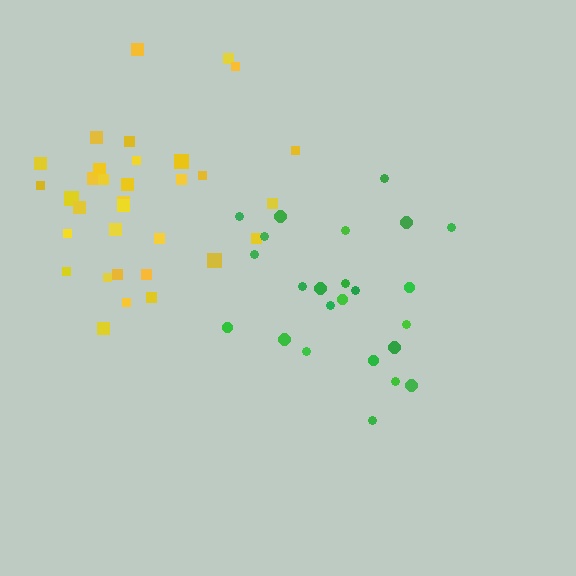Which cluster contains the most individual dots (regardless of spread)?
Yellow (33).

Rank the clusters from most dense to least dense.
yellow, green.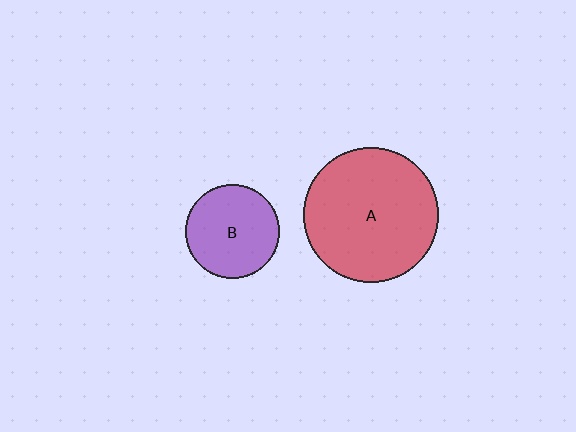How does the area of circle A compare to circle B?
Approximately 2.1 times.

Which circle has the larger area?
Circle A (red).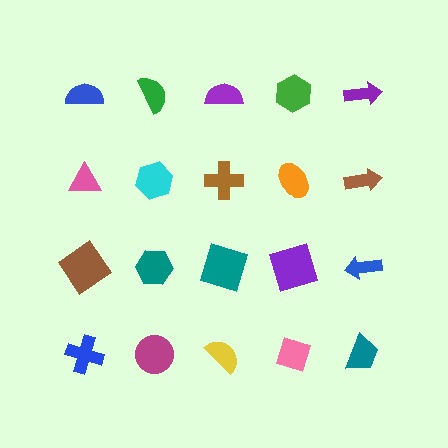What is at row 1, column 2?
A green semicircle.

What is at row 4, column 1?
A blue cross.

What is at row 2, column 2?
A cyan hexagon.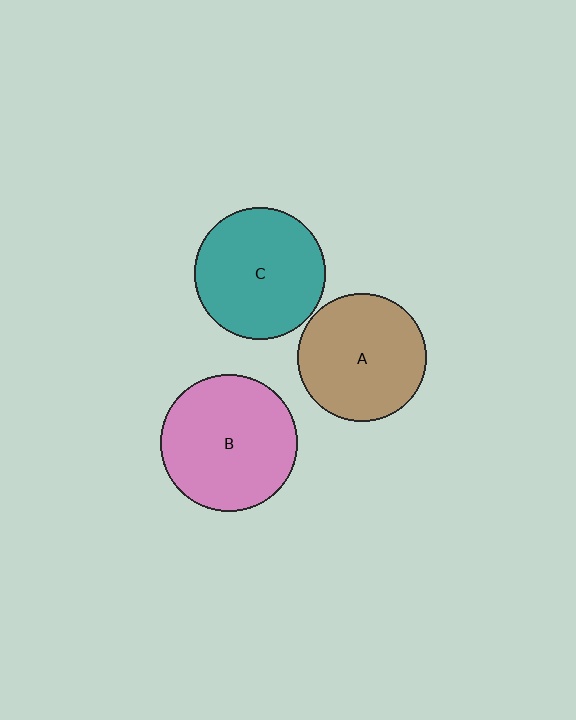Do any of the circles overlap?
No, none of the circles overlap.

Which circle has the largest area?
Circle B (pink).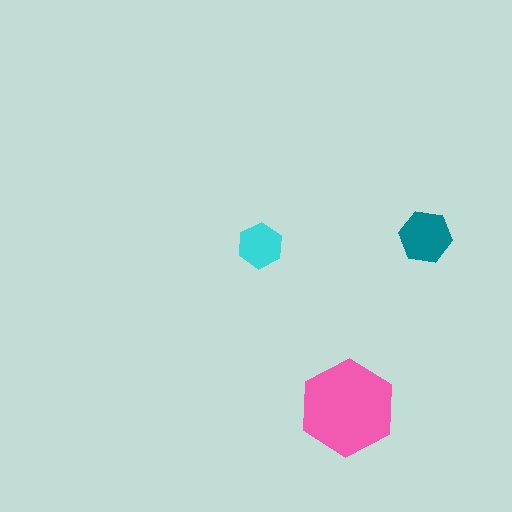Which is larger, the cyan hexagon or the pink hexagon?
The pink one.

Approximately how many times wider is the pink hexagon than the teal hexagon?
About 2 times wider.